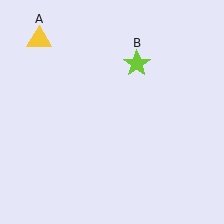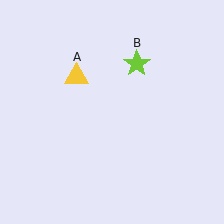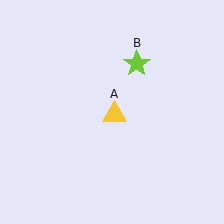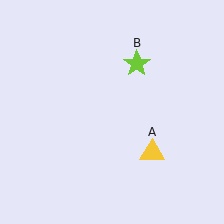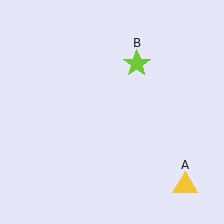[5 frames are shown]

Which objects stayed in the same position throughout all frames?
Lime star (object B) remained stationary.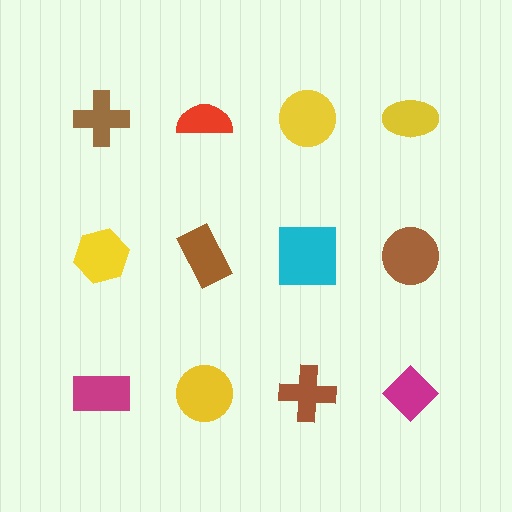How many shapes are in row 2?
4 shapes.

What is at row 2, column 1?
A yellow hexagon.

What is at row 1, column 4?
A yellow ellipse.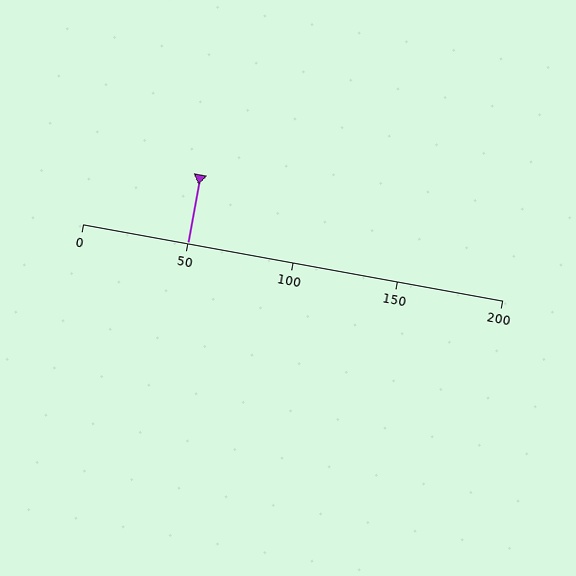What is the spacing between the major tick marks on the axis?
The major ticks are spaced 50 apart.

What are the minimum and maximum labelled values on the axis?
The axis runs from 0 to 200.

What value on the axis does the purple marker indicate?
The marker indicates approximately 50.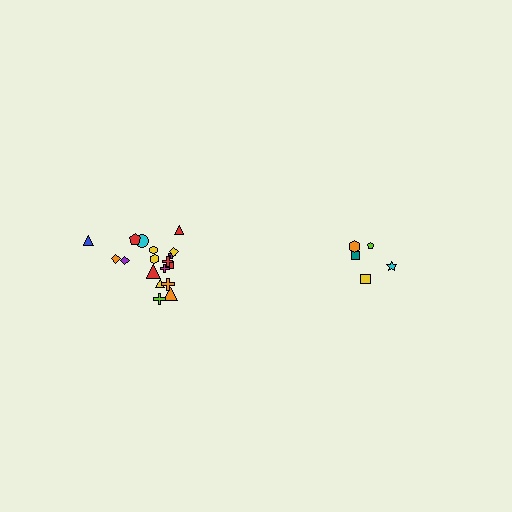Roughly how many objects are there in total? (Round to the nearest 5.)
Roughly 25 objects in total.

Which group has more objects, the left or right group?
The left group.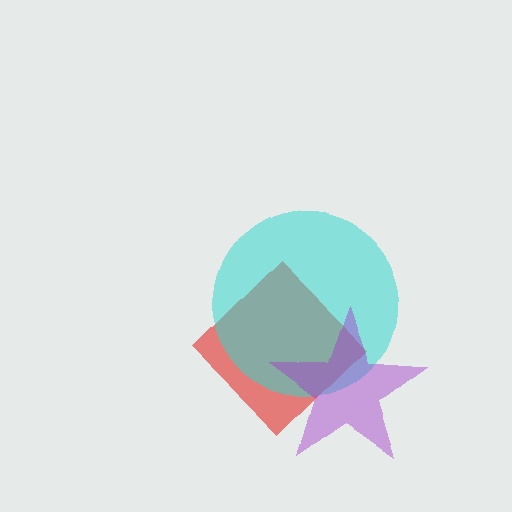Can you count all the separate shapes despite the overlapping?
Yes, there are 3 separate shapes.